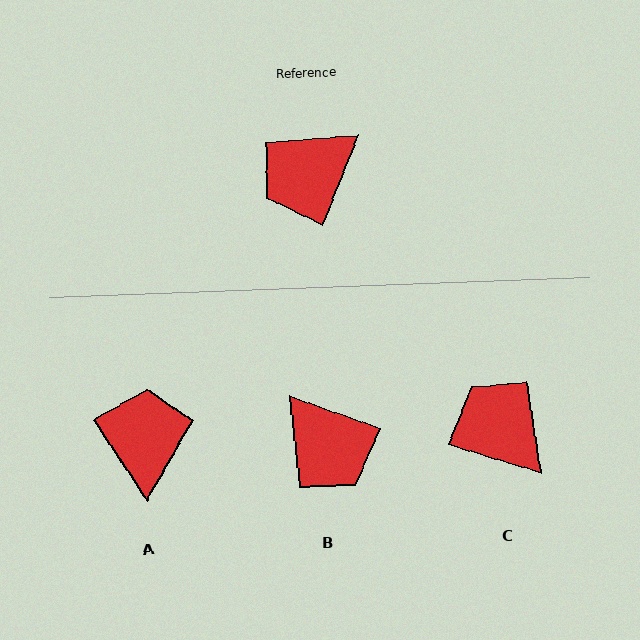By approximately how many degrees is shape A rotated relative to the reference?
Approximately 125 degrees clockwise.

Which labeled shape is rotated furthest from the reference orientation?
A, about 125 degrees away.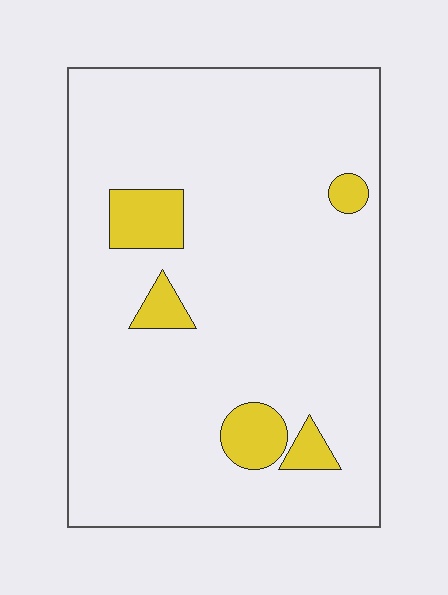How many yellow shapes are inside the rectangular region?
5.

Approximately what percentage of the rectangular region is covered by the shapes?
Approximately 10%.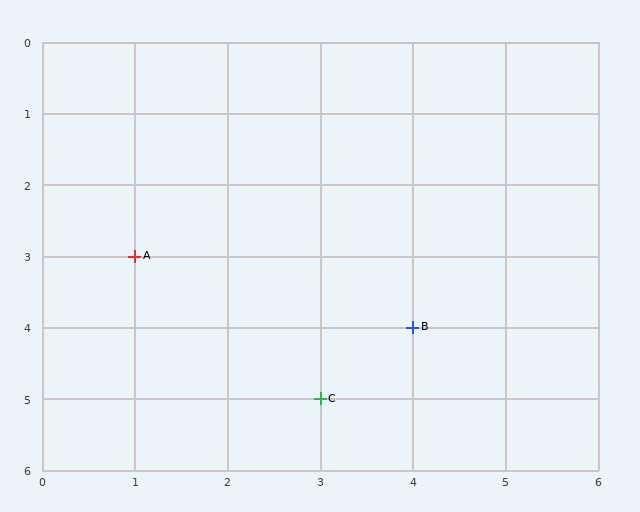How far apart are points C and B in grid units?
Points C and B are 1 column and 1 row apart (about 1.4 grid units diagonally).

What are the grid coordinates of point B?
Point B is at grid coordinates (4, 4).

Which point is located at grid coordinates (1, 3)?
Point A is at (1, 3).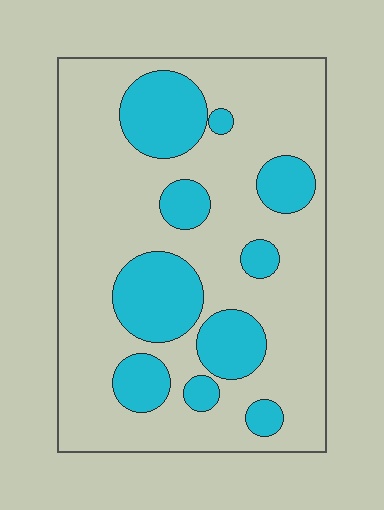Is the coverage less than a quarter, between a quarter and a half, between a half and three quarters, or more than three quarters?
Between a quarter and a half.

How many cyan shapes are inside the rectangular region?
10.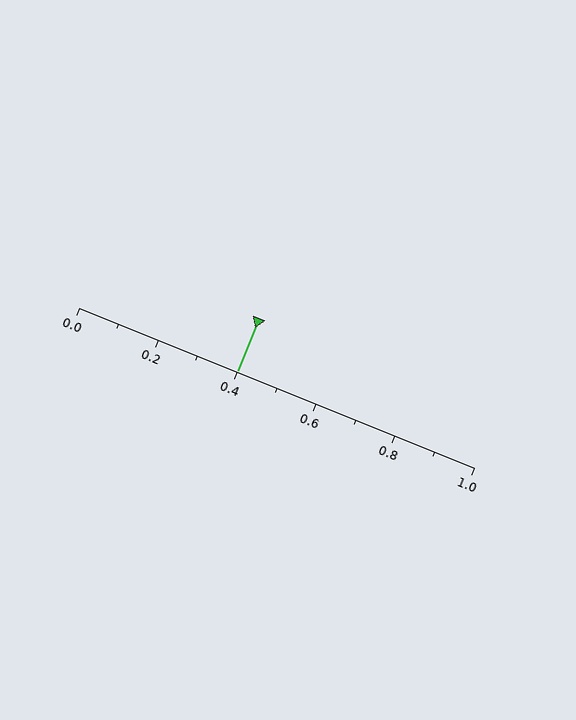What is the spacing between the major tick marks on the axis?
The major ticks are spaced 0.2 apart.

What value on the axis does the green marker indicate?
The marker indicates approximately 0.4.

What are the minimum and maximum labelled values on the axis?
The axis runs from 0.0 to 1.0.